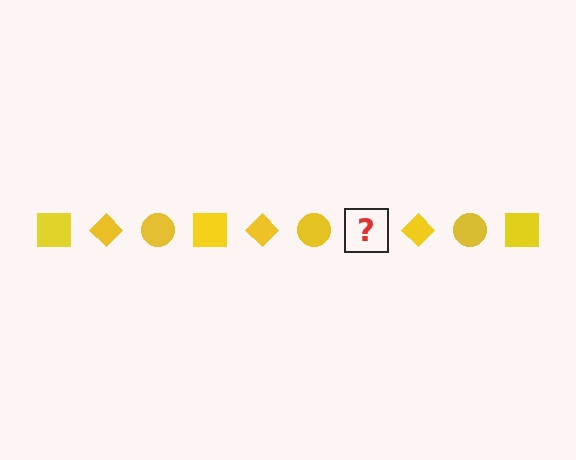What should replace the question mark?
The question mark should be replaced with a yellow square.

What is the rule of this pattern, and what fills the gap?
The rule is that the pattern cycles through square, diamond, circle shapes in yellow. The gap should be filled with a yellow square.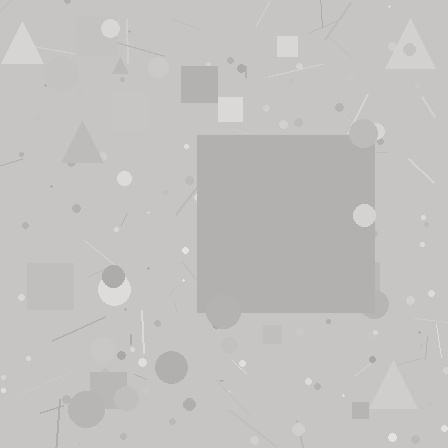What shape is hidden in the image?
A square is hidden in the image.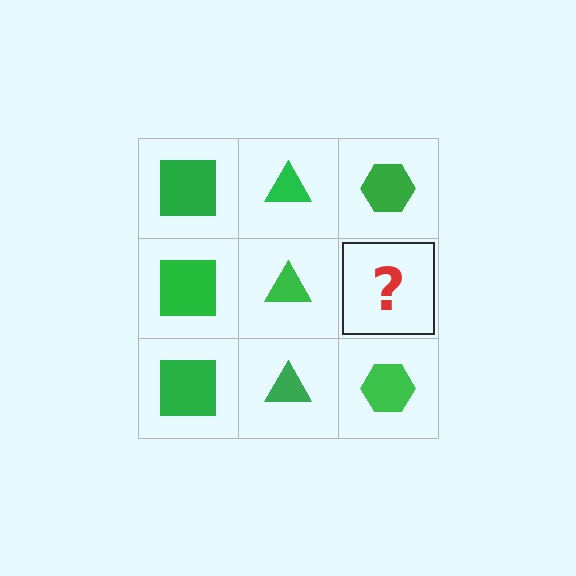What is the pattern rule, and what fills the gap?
The rule is that each column has a consistent shape. The gap should be filled with a green hexagon.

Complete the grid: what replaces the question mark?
The question mark should be replaced with a green hexagon.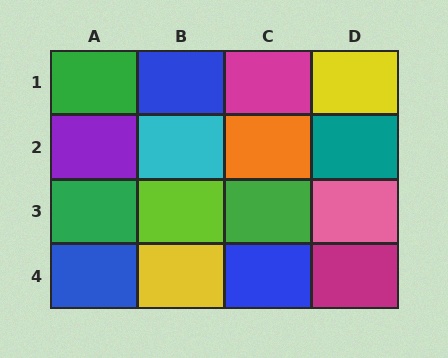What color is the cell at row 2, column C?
Orange.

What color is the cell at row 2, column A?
Purple.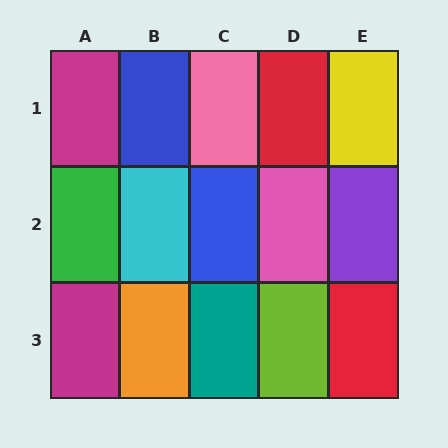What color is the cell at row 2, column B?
Cyan.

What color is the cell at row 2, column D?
Pink.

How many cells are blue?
2 cells are blue.